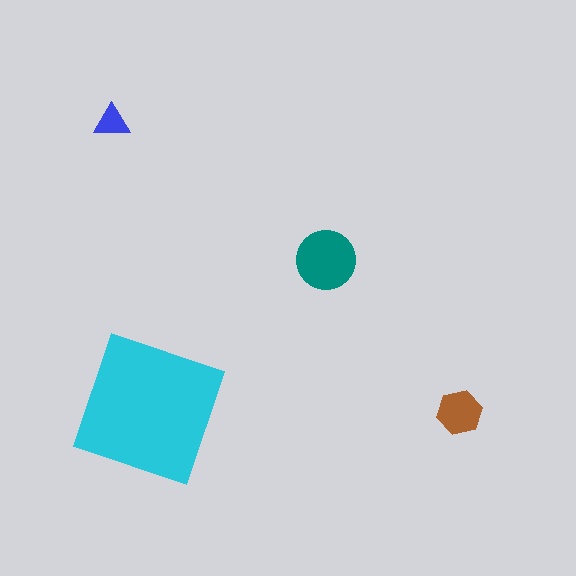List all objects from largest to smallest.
The cyan square, the teal circle, the brown hexagon, the blue triangle.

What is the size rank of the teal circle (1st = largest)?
2nd.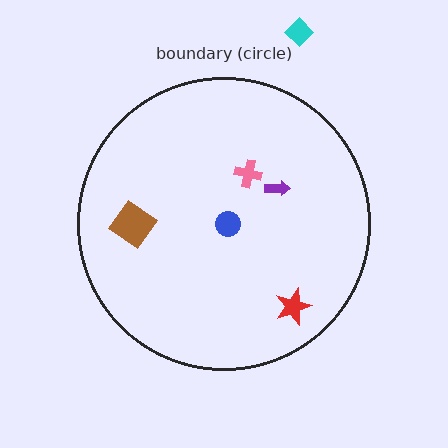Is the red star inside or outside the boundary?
Inside.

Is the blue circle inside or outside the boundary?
Inside.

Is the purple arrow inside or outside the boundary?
Inside.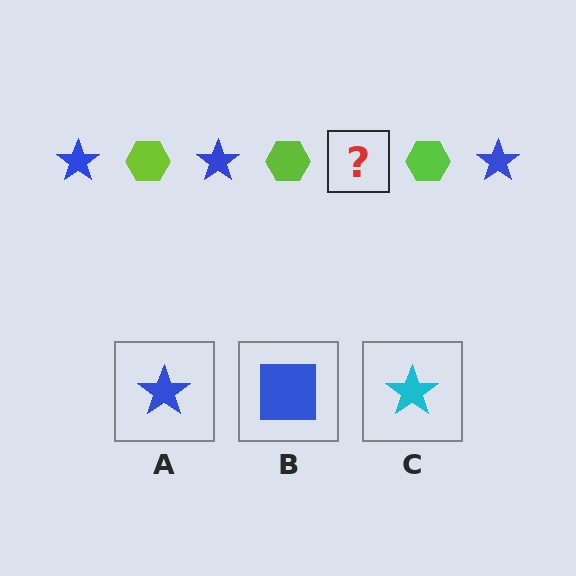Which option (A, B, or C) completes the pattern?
A.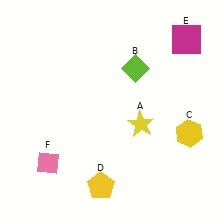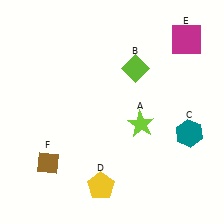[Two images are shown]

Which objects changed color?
A changed from yellow to lime. C changed from yellow to teal. F changed from pink to brown.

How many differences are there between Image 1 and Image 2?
There are 3 differences between the two images.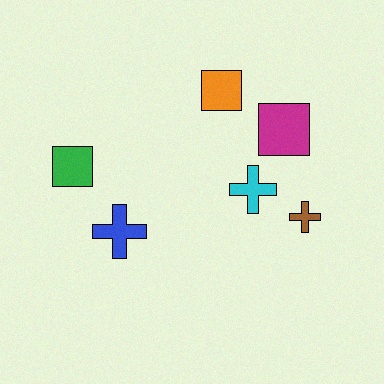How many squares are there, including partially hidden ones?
There are 3 squares.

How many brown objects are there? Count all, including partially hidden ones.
There is 1 brown object.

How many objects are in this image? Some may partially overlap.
There are 6 objects.